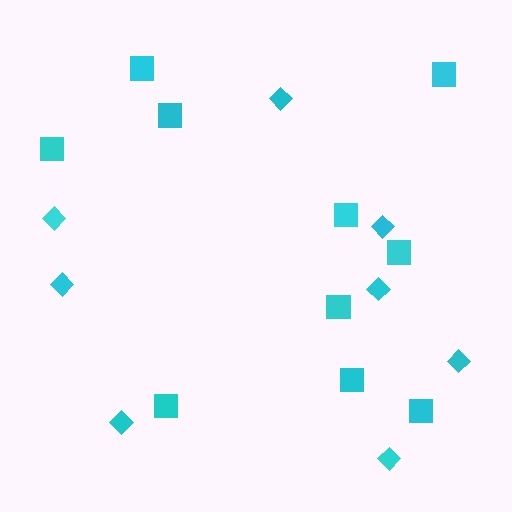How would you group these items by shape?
There are 2 groups: one group of squares (10) and one group of diamonds (8).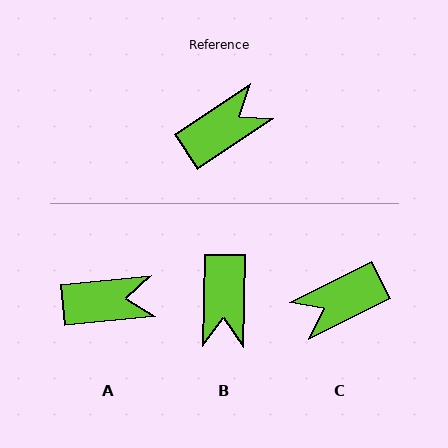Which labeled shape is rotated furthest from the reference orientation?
C, about 173 degrees away.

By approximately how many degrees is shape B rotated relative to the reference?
Approximately 125 degrees clockwise.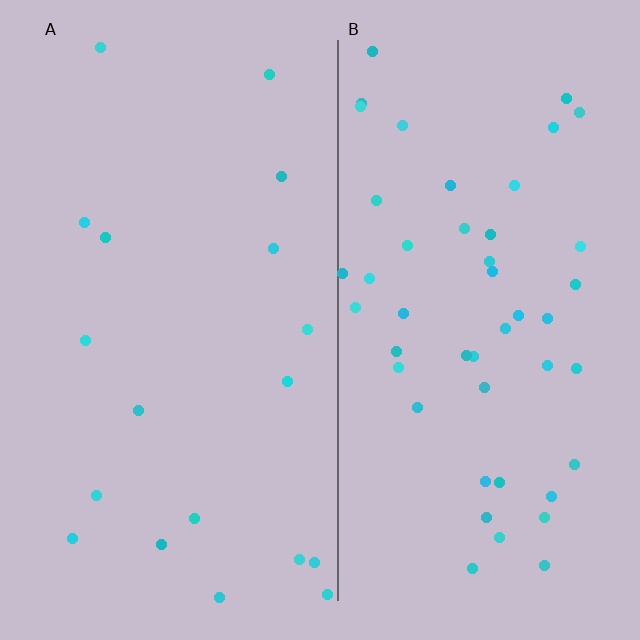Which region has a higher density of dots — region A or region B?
B (the right).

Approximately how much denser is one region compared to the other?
Approximately 2.6× — region B over region A.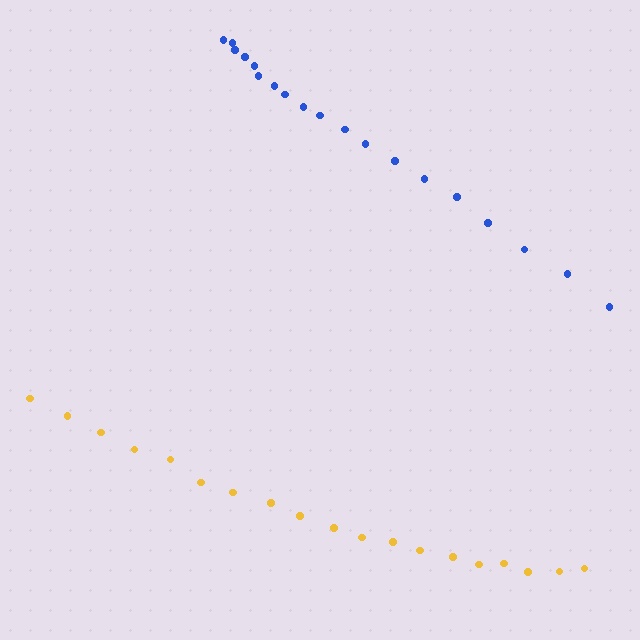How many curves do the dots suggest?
There are 2 distinct paths.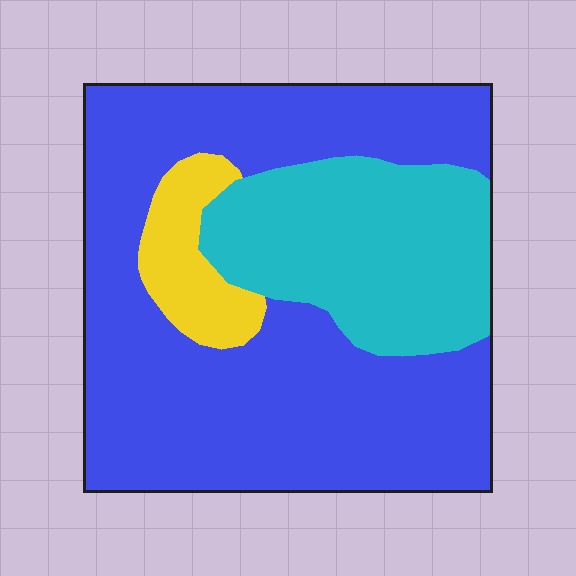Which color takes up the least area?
Yellow, at roughly 10%.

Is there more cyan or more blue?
Blue.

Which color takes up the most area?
Blue, at roughly 65%.